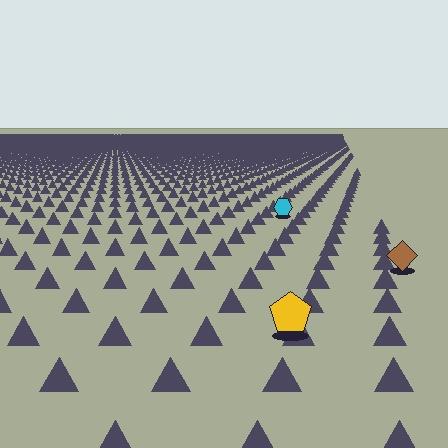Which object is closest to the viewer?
The yellow pentagon is closest. The texture marks near it are larger and more spread out.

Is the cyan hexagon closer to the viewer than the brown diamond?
No. The brown diamond is closer — you can tell from the texture gradient: the ground texture is coarser near it.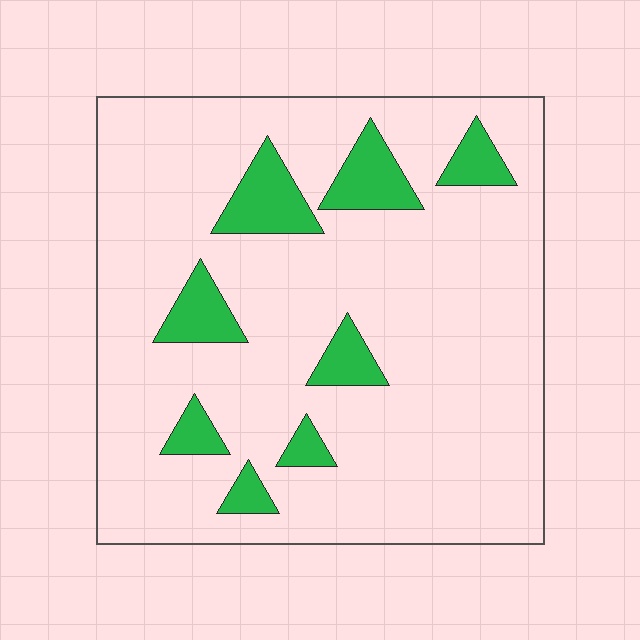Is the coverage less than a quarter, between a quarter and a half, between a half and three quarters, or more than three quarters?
Less than a quarter.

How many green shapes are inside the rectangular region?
8.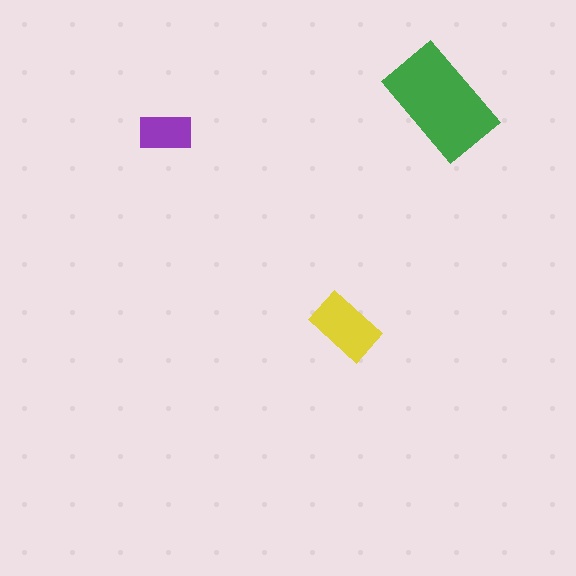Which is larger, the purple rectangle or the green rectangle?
The green one.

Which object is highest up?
The green rectangle is topmost.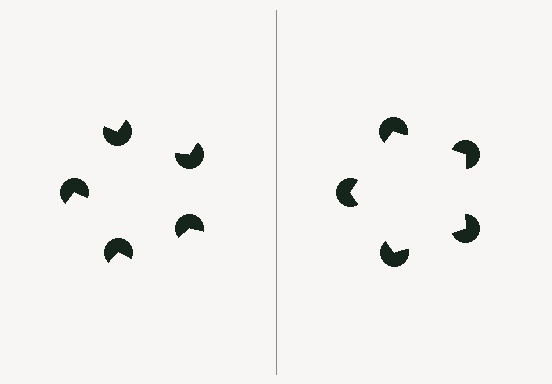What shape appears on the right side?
An illusory pentagon.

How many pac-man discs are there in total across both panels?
10 — 5 on each side.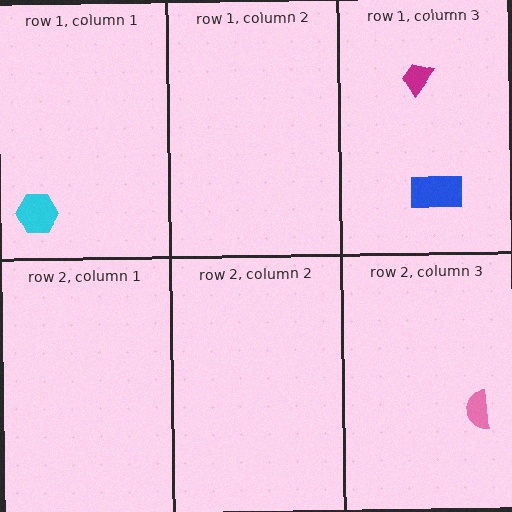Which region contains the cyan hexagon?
The row 1, column 1 region.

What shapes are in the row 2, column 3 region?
The pink semicircle.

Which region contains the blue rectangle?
The row 1, column 3 region.